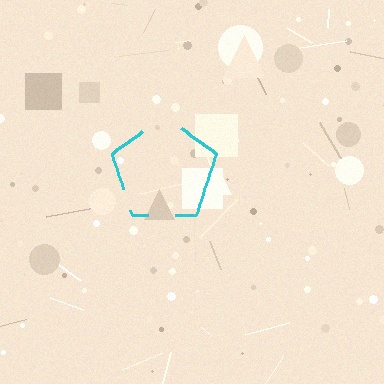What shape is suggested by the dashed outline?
The dashed outline suggests a pentagon.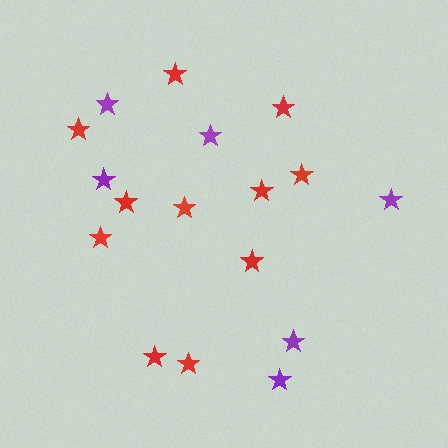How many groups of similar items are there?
There are 2 groups: one group of red stars (11) and one group of purple stars (6).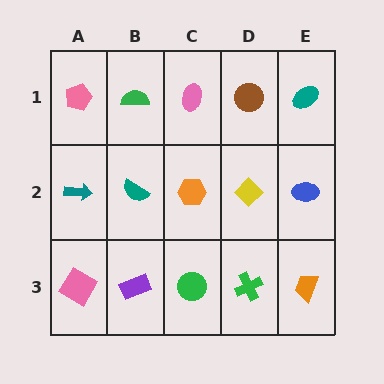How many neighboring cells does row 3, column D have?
3.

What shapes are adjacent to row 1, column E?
A blue ellipse (row 2, column E), a brown circle (row 1, column D).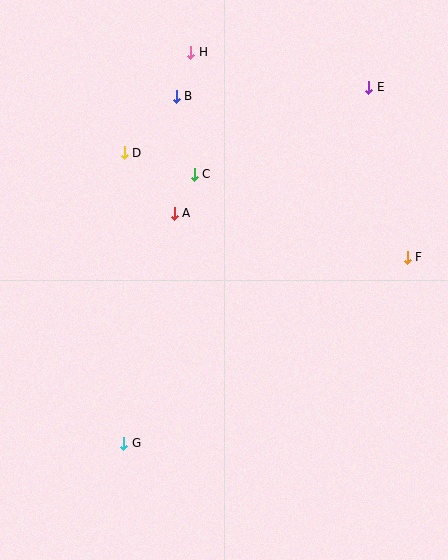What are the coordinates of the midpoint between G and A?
The midpoint between G and A is at (149, 328).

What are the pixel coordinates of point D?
Point D is at (124, 153).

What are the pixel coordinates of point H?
Point H is at (191, 52).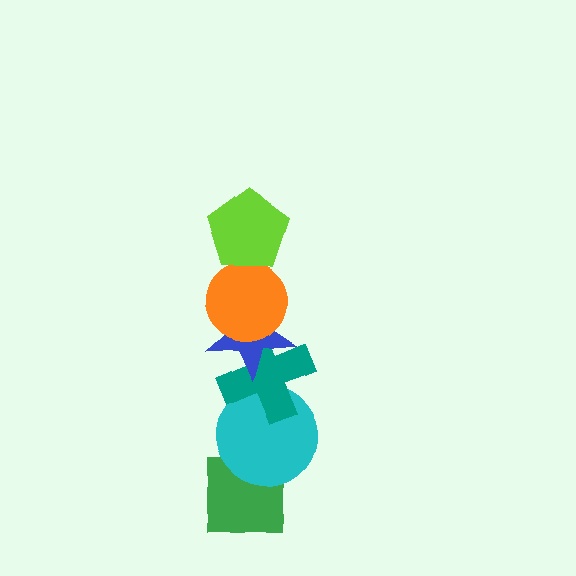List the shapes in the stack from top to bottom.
From top to bottom: the lime pentagon, the orange circle, the blue star, the teal cross, the cyan circle, the green square.